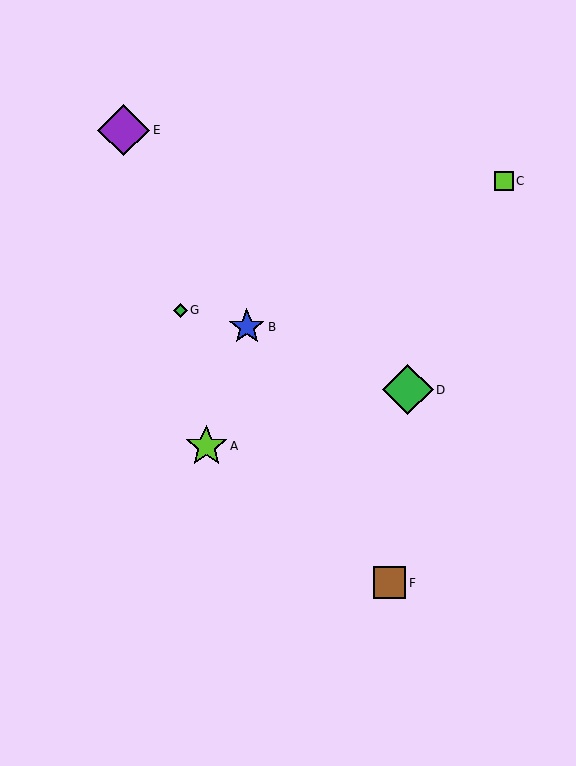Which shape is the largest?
The purple diamond (labeled E) is the largest.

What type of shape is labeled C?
Shape C is a lime square.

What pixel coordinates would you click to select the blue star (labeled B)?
Click at (247, 327) to select the blue star B.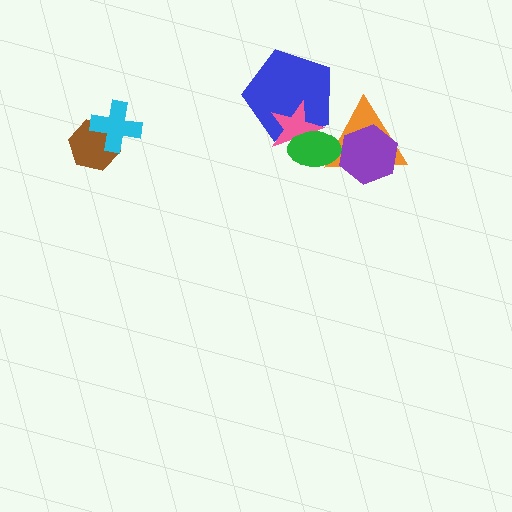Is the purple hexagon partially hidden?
No, no other shape covers it.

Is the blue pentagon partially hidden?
Yes, it is partially covered by another shape.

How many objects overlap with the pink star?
2 objects overlap with the pink star.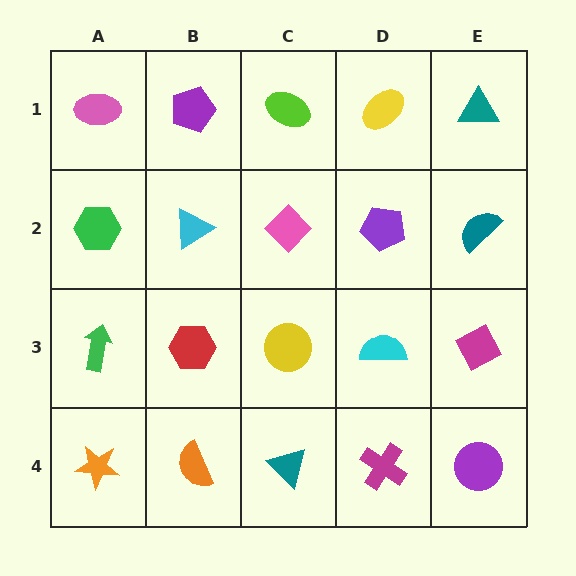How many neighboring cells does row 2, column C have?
4.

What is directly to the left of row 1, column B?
A pink ellipse.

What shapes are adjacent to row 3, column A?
A green hexagon (row 2, column A), an orange star (row 4, column A), a red hexagon (row 3, column B).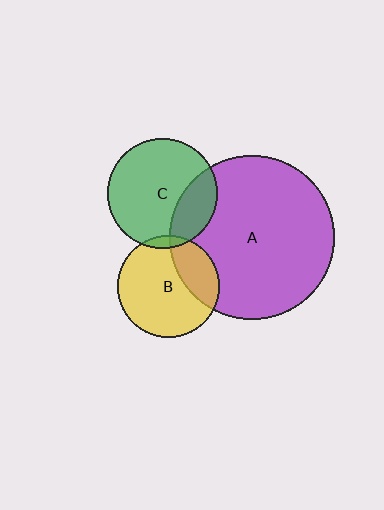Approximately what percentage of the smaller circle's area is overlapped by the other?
Approximately 5%.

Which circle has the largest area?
Circle A (purple).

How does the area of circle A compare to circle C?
Approximately 2.2 times.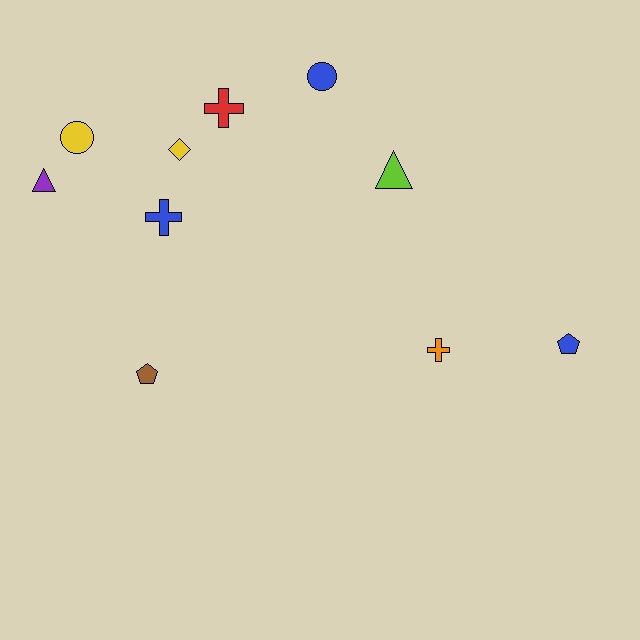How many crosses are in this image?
There are 3 crosses.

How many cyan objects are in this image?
There are no cyan objects.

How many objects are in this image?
There are 10 objects.